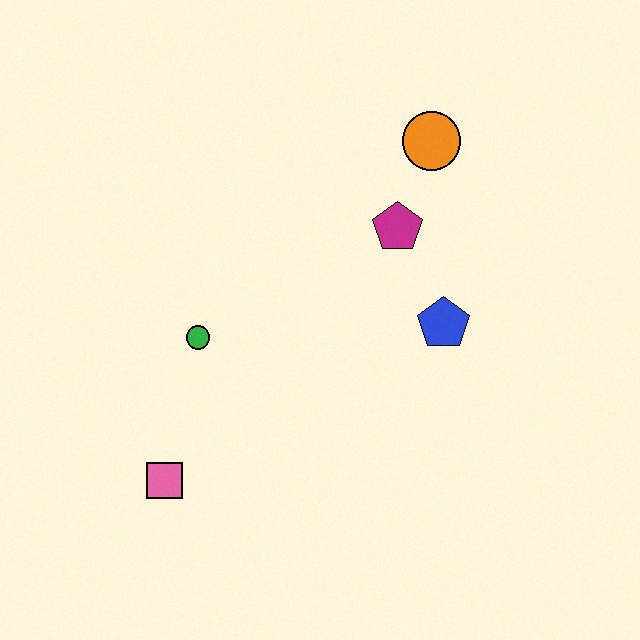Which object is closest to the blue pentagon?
The magenta pentagon is closest to the blue pentagon.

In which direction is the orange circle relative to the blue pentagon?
The orange circle is above the blue pentagon.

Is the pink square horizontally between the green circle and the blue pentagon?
No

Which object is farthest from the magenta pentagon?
The pink square is farthest from the magenta pentagon.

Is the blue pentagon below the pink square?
No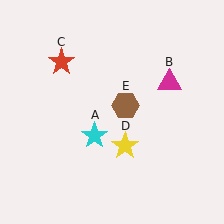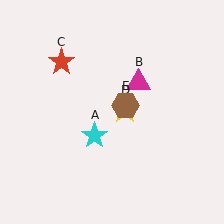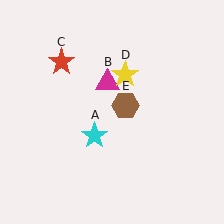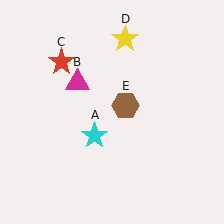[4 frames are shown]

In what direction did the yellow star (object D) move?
The yellow star (object D) moved up.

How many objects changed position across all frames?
2 objects changed position: magenta triangle (object B), yellow star (object D).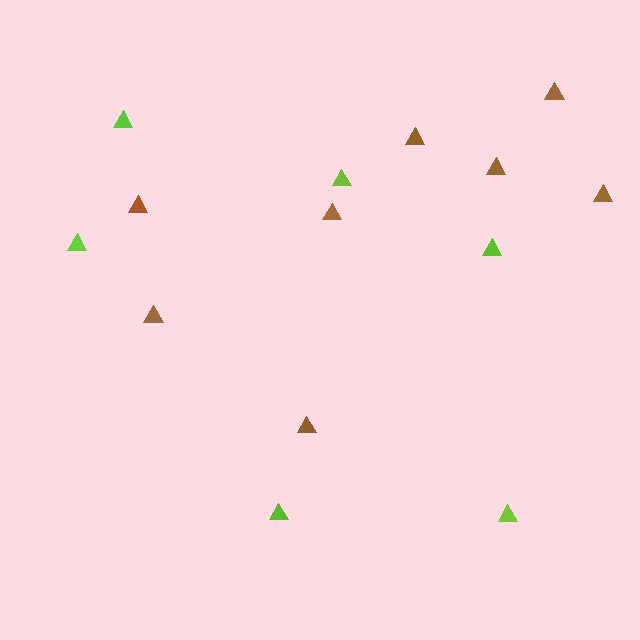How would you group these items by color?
There are 2 groups: one group of lime triangles (6) and one group of brown triangles (8).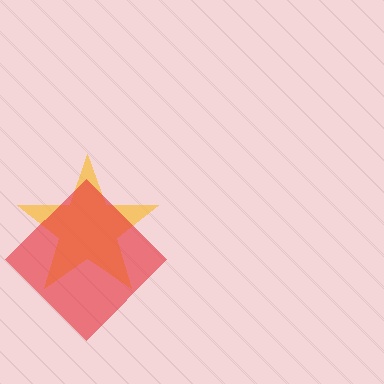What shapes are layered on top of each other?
The layered shapes are: a yellow star, a red diamond.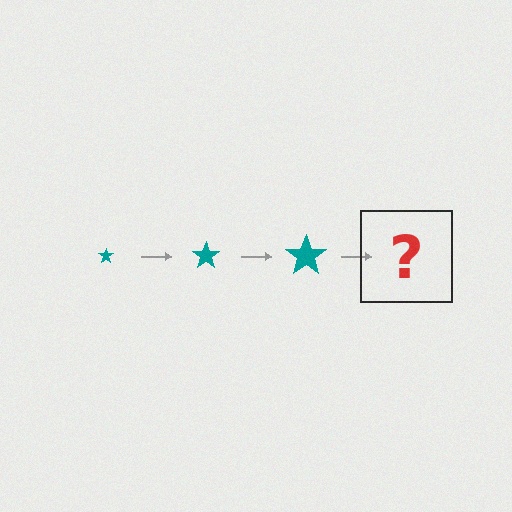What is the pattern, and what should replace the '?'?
The pattern is that the star gets progressively larger each step. The '?' should be a teal star, larger than the previous one.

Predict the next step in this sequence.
The next step is a teal star, larger than the previous one.